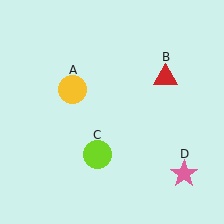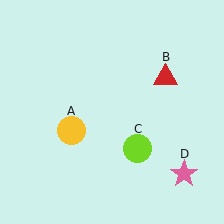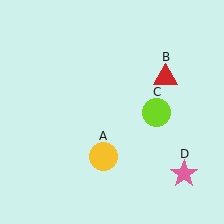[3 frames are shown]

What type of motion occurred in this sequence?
The yellow circle (object A), lime circle (object C) rotated counterclockwise around the center of the scene.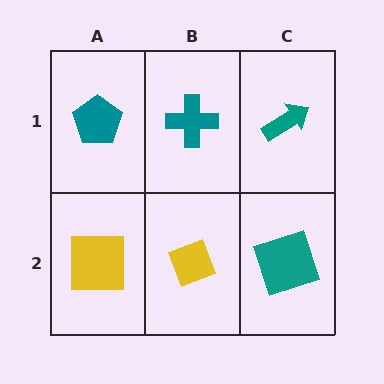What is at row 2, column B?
A yellow diamond.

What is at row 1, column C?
A teal arrow.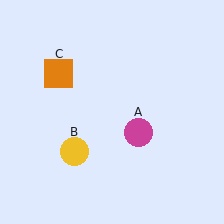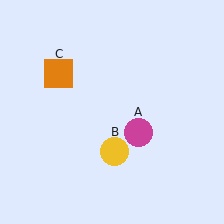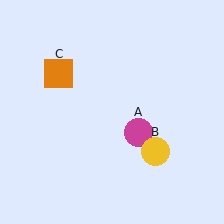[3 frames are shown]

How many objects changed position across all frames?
1 object changed position: yellow circle (object B).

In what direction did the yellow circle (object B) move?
The yellow circle (object B) moved right.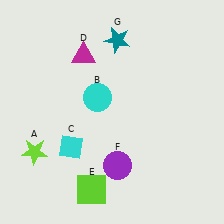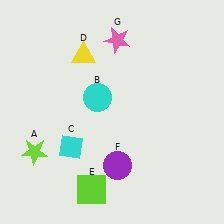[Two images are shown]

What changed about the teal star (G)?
In Image 1, G is teal. In Image 2, it changed to pink.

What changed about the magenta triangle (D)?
In Image 1, D is magenta. In Image 2, it changed to yellow.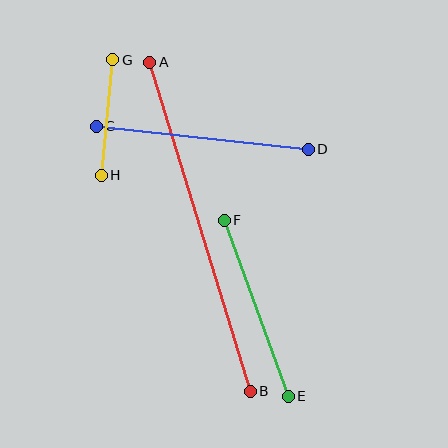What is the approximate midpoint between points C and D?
The midpoint is at approximately (202, 138) pixels.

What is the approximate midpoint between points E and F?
The midpoint is at approximately (256, 308) pixels.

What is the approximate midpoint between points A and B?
The midpoint is at approximately (200, 227) pixels.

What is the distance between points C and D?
The distance is approximately 213 pixels.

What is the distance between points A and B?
The distance is approximately 344 pixels.